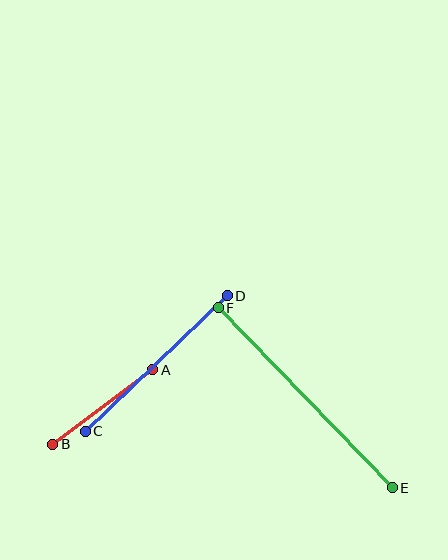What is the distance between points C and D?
The distance is approximately 196 pixels.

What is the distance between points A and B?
The distance is approximately 125 pixels.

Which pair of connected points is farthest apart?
Points E and F are farthest apart.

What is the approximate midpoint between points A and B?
The midpoint is at approximately (103, 407) pixels.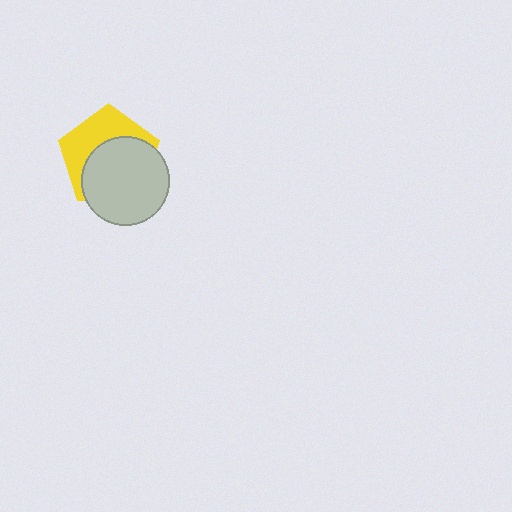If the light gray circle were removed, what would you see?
You would see the complete yellow pentagon.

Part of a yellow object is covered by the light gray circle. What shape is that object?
It is a pentagon.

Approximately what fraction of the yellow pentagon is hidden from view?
Roughly 57% of the yellow pentagon is hidden behind the light gray circle.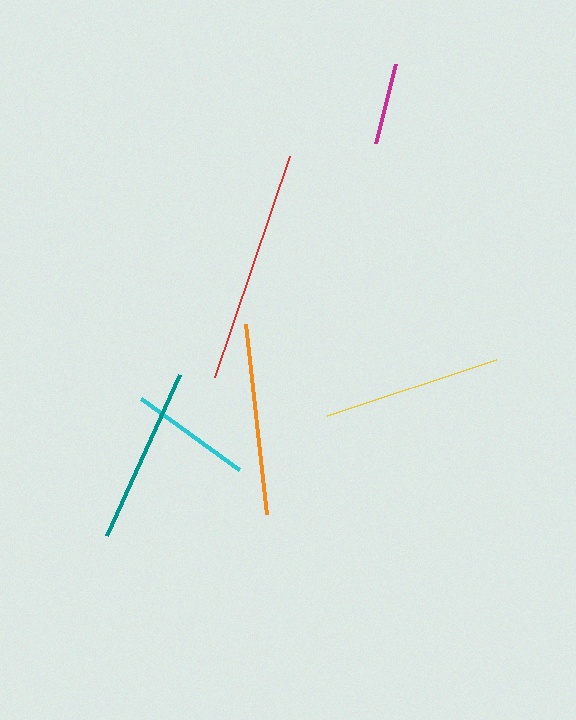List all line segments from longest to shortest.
From longest to shortest: red, orange, yellow, teal, cyan, magenta.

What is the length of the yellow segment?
The yellow segment is approximately 178 pixels long.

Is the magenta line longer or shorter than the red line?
The red line is longer than the magenta line.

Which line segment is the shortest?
The magenta line is the shortest at approximately 82 pixels.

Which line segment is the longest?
The red line is the longest at approximately 233 pixels.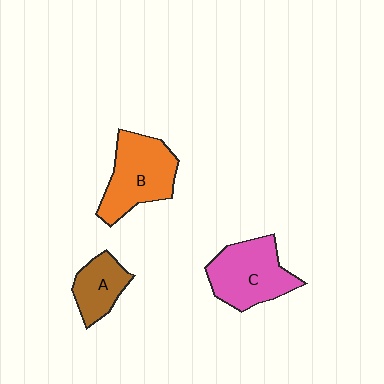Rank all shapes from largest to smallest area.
From largest to smallest: B (orange), C (pink), A (brown).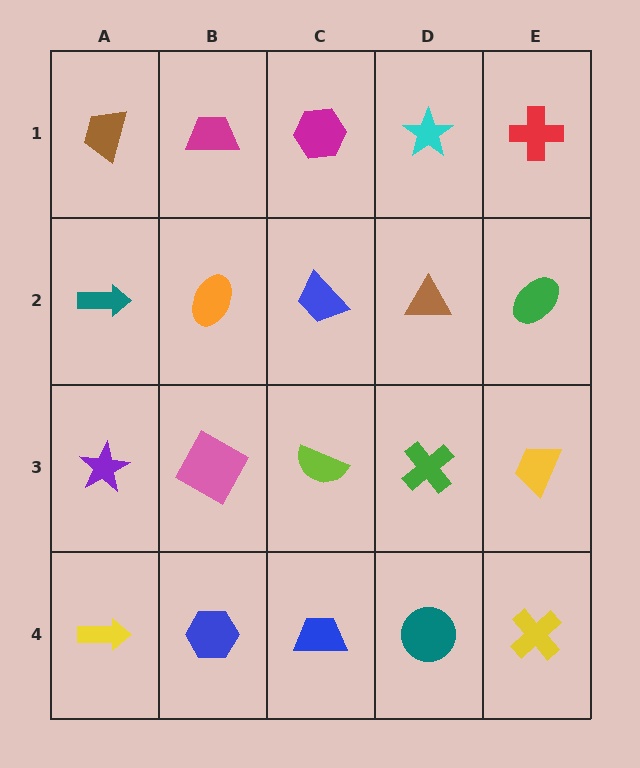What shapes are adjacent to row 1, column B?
An orange ellipse (row 2, column B), a brown trapezoid (row 1, column A), a magenta hexagon (row 1, column C).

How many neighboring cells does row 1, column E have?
2.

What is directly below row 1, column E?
A green ellipse.